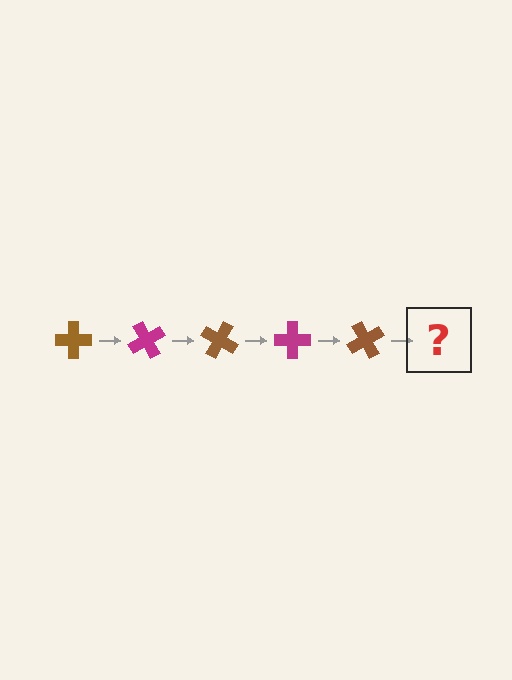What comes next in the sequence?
The next element should be a magenta cross, rotated 300 degrees from the start.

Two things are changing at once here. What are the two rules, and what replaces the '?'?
The two rules are that it rotates 60 degrees each step and the color cycles through brown and magenta. The '?' should be a magenta cross, rotated 300 degrees from the start.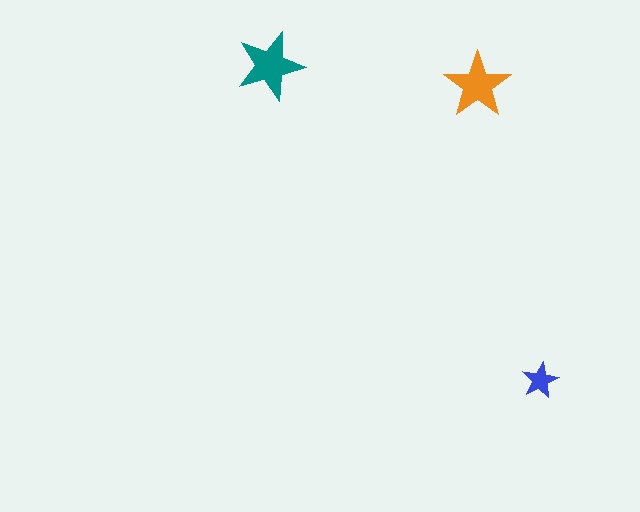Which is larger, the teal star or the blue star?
The teal one.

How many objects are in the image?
There are 3 objects in the image.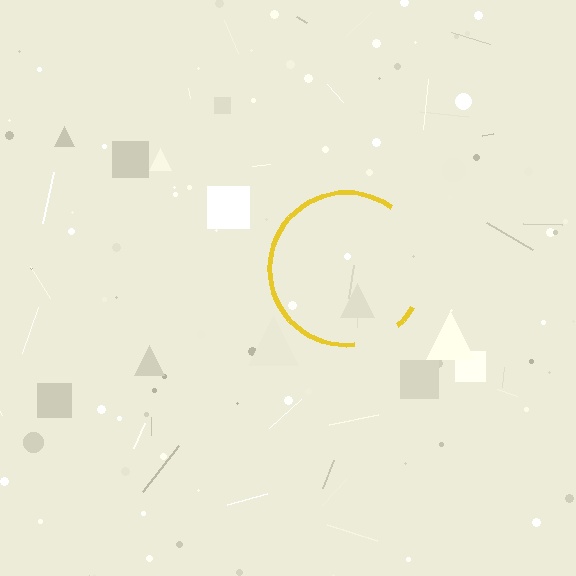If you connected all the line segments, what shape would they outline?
They would outline a circle.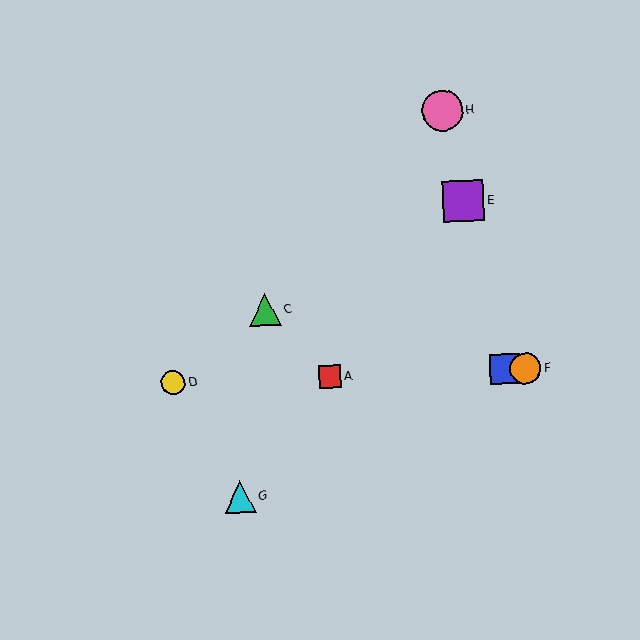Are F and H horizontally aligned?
No, F is at y≈368 and H is at y≈111.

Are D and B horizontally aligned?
Yes, both are at y≈383.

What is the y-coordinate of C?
Object C is at y≈310.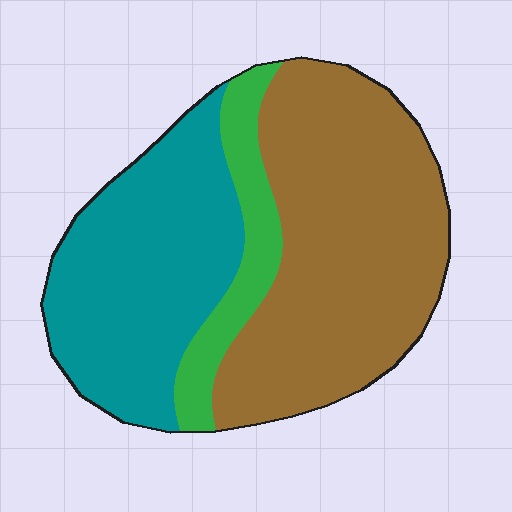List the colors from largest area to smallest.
From largest to smallest: brown, teal, green.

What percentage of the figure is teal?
Teal takes up about three eighths (3/8) of the figure.